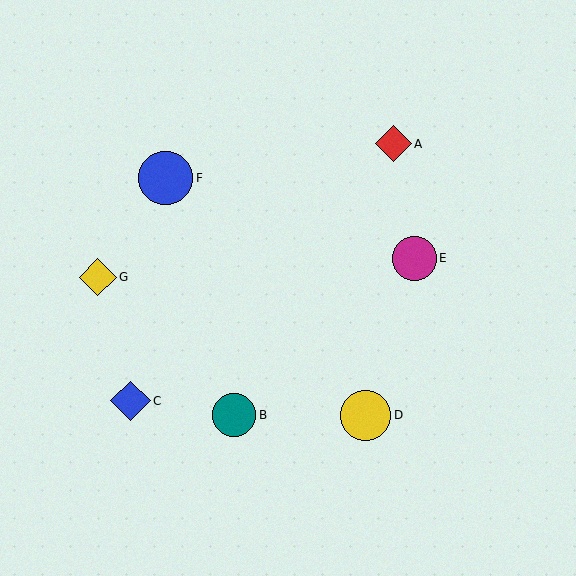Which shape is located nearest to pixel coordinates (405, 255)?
The magenta circle (labeled E) at (414, 258) is nearest to that location.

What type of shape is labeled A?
Shape A is a red diamond.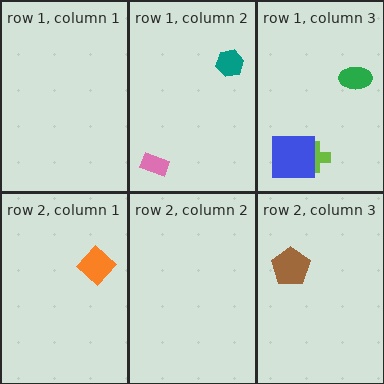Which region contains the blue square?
The row 1, column 3 region.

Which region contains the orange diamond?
The row 2, column 1 region.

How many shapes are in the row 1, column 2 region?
2.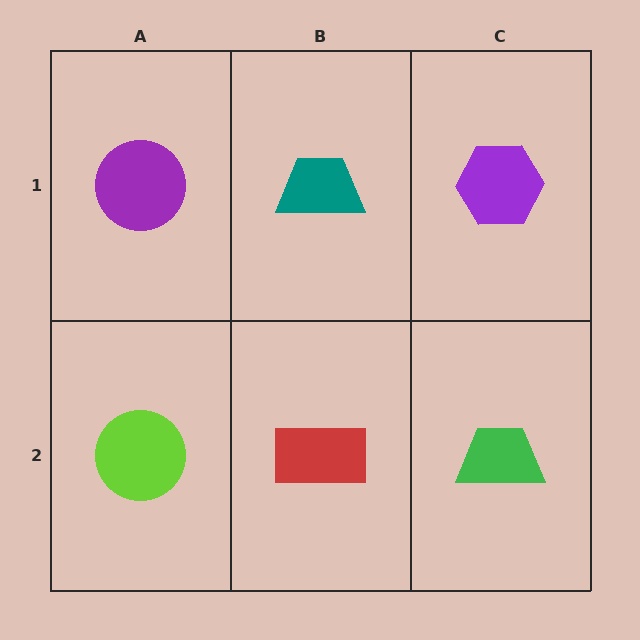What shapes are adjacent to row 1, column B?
A red rectangle (row 2, column B), a purple circle (row 1, column A), a purple hexagon (row 1, column C).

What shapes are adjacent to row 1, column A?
A lime circle (row 2, column A), a teal trapezoid (row 1, column B).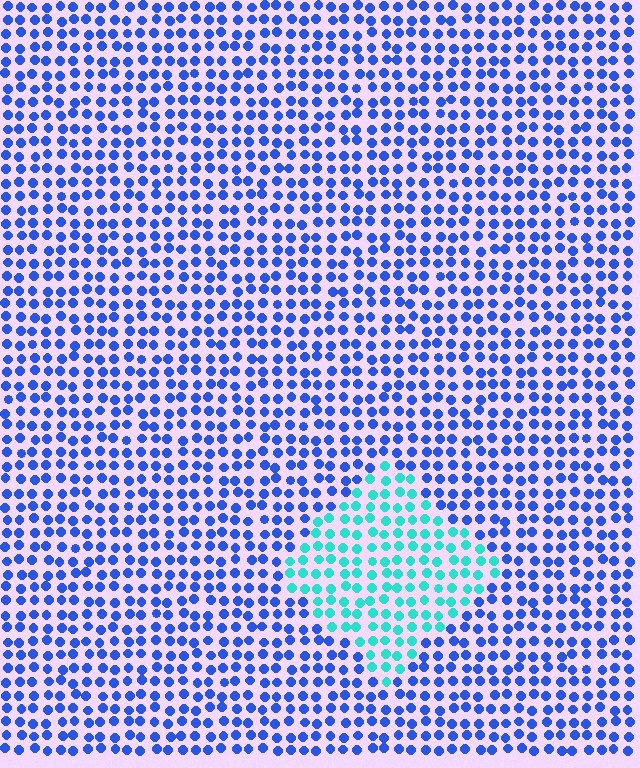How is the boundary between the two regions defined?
The boundary is defined purely by a slight shift in hue (about 52 degrees). Spacing, size, and orientation are identical on both sides.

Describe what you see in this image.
The image is filled with small blue elements in a uniform arrangement. A diamond-shaped region is visible where the elements are tinted to a slightly different hue, forming a subtle color boundary.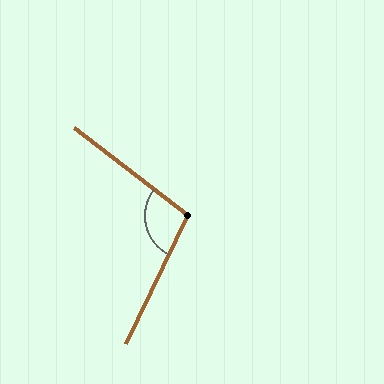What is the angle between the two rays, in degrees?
Approximately 102 degrees.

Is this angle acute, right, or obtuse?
It is obtuse.